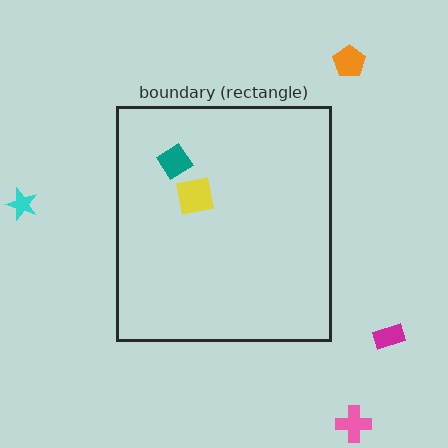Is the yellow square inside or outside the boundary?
Inside.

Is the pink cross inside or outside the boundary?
Outside.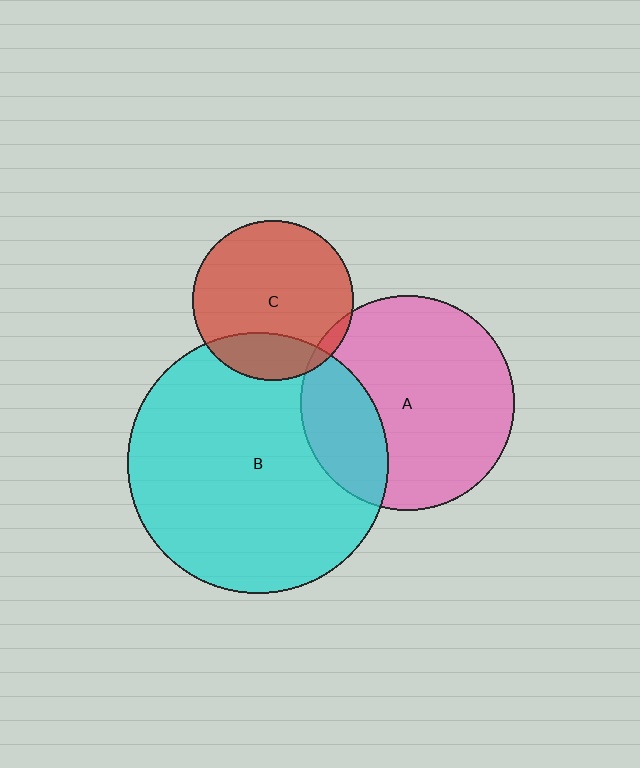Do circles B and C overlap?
Yes.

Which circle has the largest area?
Circle B (cyan).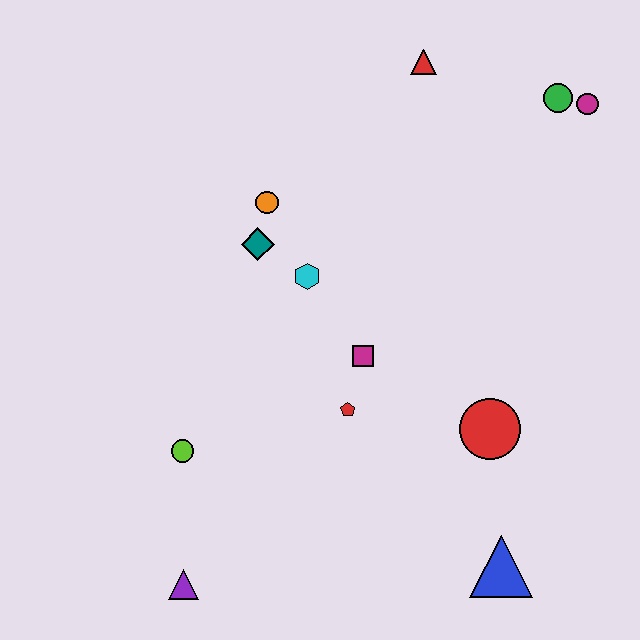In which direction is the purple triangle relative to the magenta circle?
The purple triangle is below the magenta circle.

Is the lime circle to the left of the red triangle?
Yes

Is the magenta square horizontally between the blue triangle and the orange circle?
Yes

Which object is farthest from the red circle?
The red triangle is farthest from the red circle.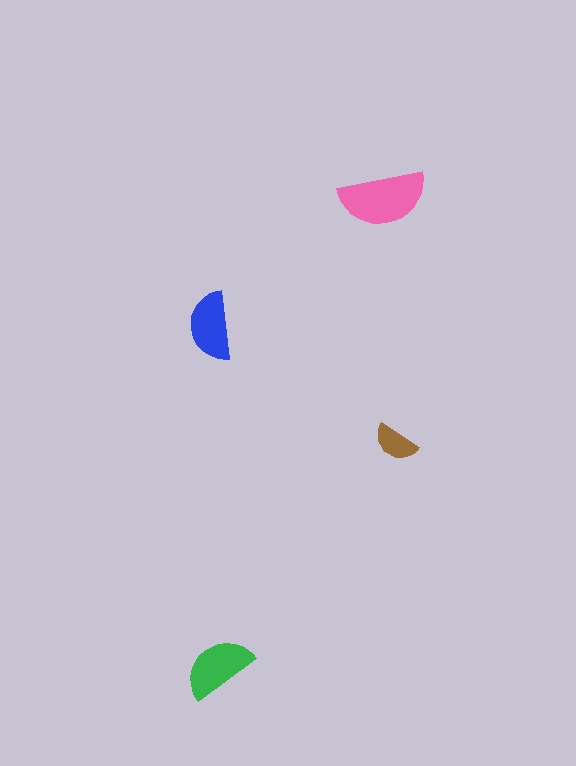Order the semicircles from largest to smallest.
the pink one, the green one, the blue one, the brown one.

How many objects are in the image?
There are 4 objects in the image.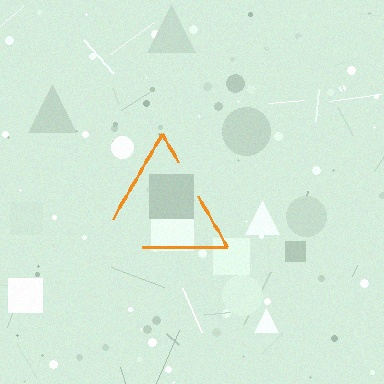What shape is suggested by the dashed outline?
The dashed outline suggests a triangle.